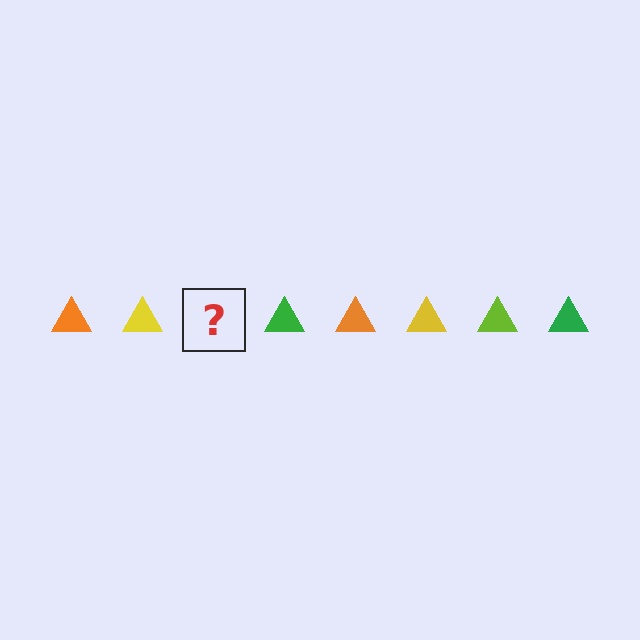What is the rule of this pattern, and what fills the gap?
The rule is that the pattern cycles through orange, yellow, lime, green triangles. The gap should be filled with a lime triangle.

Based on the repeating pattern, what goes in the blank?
The blank should be a lime triangle.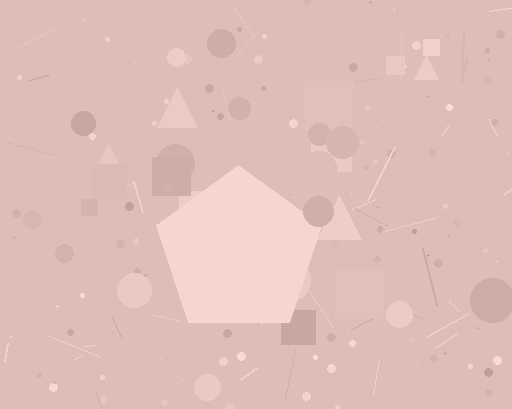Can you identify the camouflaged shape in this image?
The camouflaged shape is a pentagon.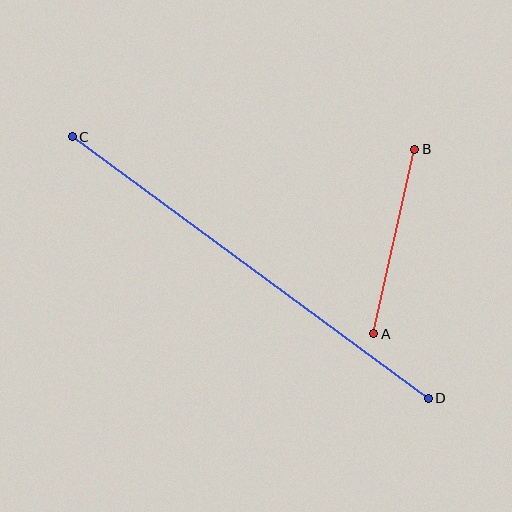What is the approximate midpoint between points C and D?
The midpoint is at approximately (250, 268) pixels.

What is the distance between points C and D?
The distance is approximately 442 pixels.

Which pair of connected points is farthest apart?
Points C and D are farthest apart.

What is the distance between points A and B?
The distance is approximately 189 pixels.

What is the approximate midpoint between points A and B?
The midpoint is at approximately (394, 242) pixels.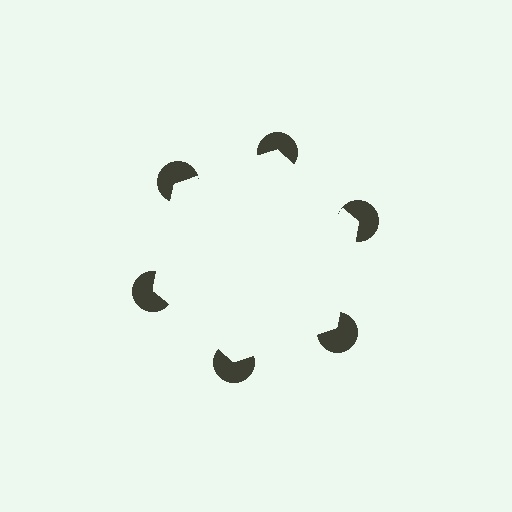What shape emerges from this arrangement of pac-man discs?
An illusory hexagon — its edges are inferred from the aligned wedge cuts in the pac-man discs, not physically drawn.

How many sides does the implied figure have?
6 sides.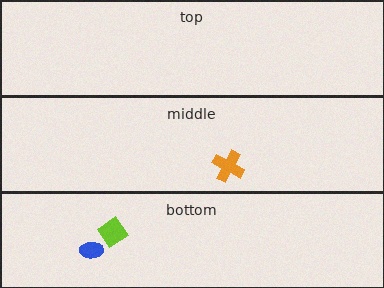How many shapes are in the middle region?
1.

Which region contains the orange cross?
The middle region.